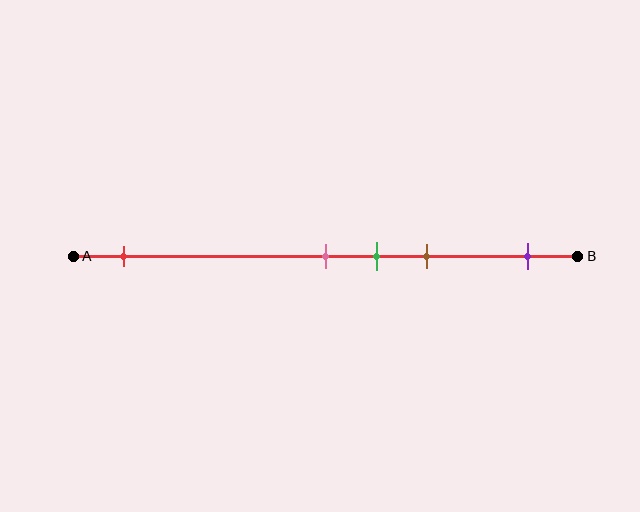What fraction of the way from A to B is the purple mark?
The purple mark is approximately 90% (0.9) of the way from A to B.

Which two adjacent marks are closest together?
The pink and green marks are the closest adjacent pair.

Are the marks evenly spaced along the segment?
No, the marks are not evenly spaced.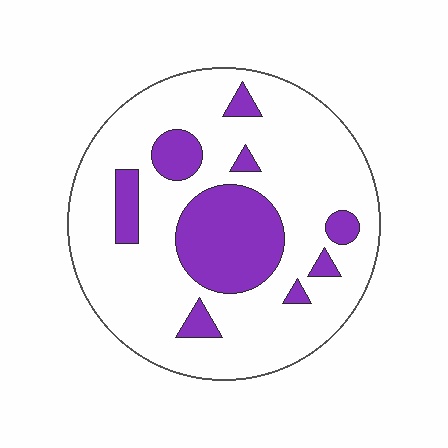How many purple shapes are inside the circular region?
9.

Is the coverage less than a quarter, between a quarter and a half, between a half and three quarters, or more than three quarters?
Less than a quarter.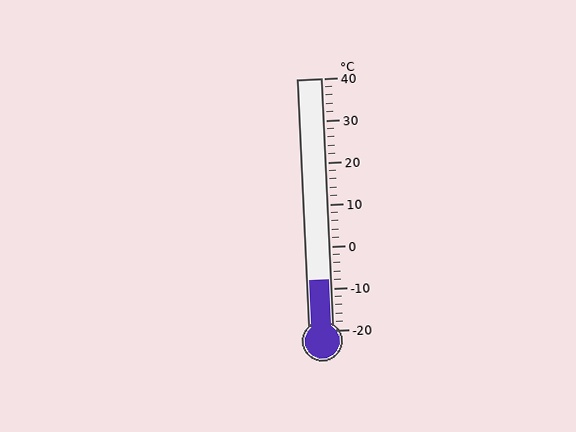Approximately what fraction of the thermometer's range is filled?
The thermometer is filled to approximately 20% of its range.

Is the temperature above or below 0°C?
The temperature is below 0°C.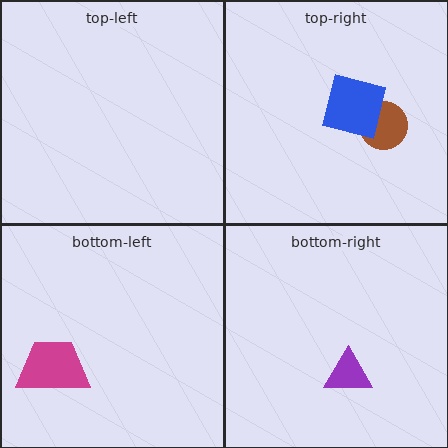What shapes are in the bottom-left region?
The magenta trapezoid.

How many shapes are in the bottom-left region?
1.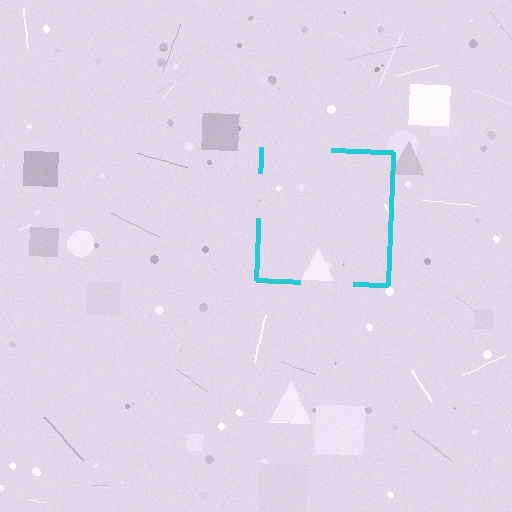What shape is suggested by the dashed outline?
The dashed outline suggests a square.